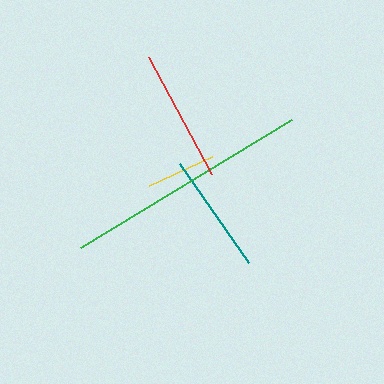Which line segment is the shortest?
The yellow line is the shortest at approximately 69 pixels.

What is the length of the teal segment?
The teal segment is approximately 121 pixels long.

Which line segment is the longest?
The green line is the longest at approximately 247 pixels.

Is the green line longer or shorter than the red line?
The green line is longer than the red line.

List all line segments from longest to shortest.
From longest to shortest: green, red, teal, yellow.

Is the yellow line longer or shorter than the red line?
The red line is longer than the yellow line.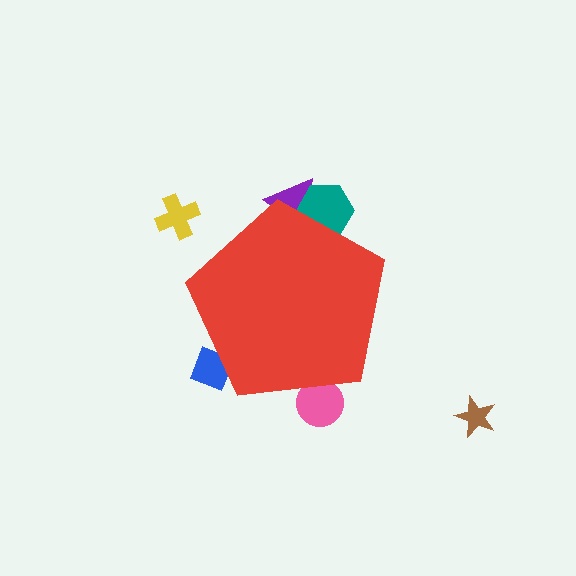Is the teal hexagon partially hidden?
Yes, the teal hexagon is partially hidden behind the red pentagon.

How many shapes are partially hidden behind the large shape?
4 shapes are partially hidden.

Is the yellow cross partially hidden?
No, the yellow cross is fully visible.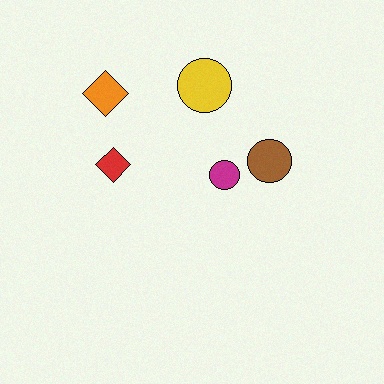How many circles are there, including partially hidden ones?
There are 3 circles.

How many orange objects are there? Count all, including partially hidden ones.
There is 1 orange object.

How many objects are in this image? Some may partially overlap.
There are 5 objects.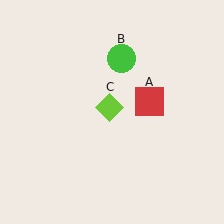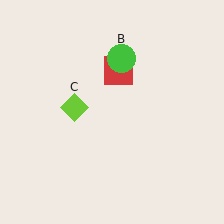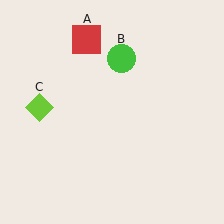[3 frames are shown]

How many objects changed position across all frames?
2 objects changed position: red square (object A), lime diamond (object C).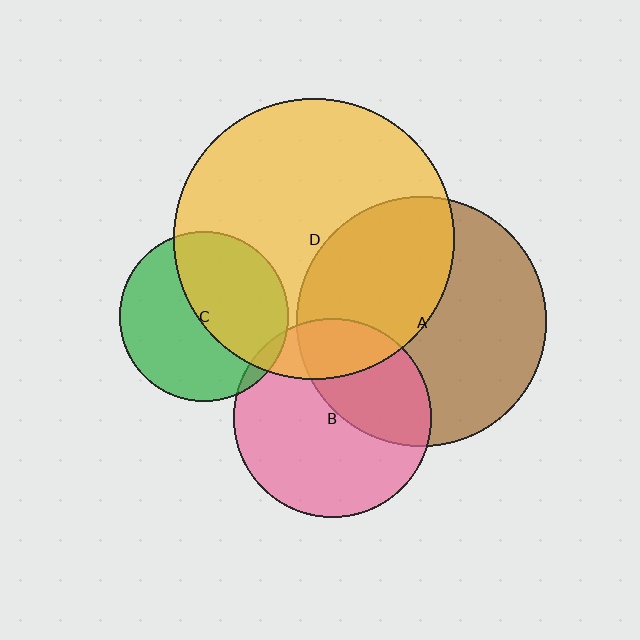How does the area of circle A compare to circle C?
Approximately 2.2 times.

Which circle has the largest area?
Circle D (yellow).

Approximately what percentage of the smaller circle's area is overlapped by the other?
Approximately 50%.